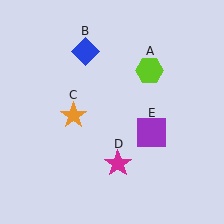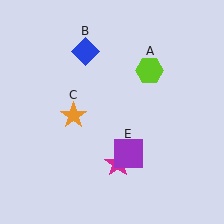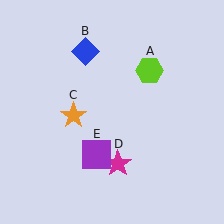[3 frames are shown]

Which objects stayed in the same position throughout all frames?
Lime hexagon (object A) and blue diamond (object B) and orange star (object C) and magenta star (object D) remained stationary.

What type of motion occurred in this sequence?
The purple square (object E) rotated clockwise around the center of the scene.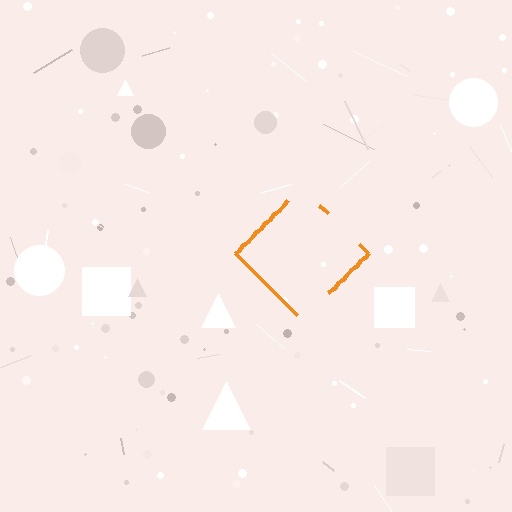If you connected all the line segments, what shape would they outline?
They would outline a diamond.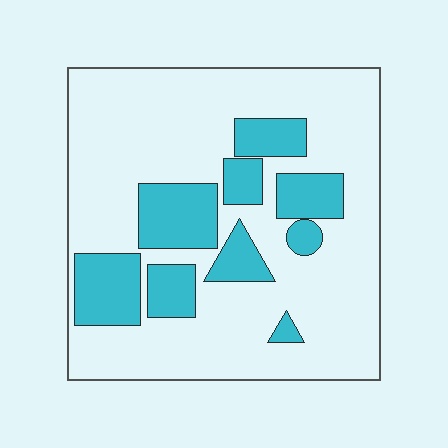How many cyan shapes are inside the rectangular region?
9.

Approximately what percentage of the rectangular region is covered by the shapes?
Approximately 25%.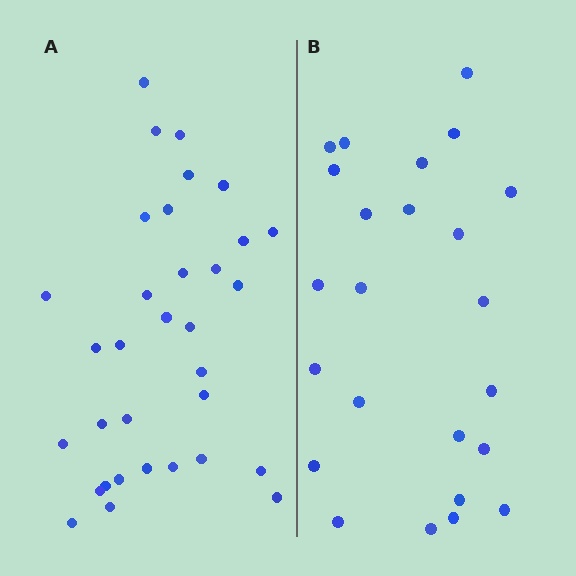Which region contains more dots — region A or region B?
Region A (the left region) has more dots.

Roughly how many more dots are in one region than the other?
Region A has roughly 8 or so more dots than region B.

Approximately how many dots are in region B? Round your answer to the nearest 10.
About 20 dots. (The exact count is 24, which rounds to 20.)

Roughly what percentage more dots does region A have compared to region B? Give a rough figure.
About 40% more.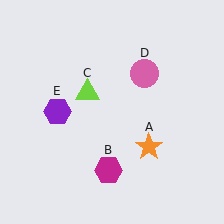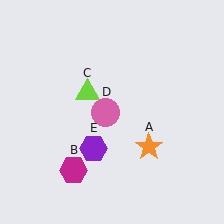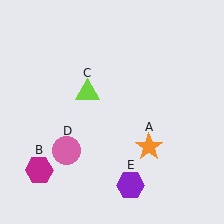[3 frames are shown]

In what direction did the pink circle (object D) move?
The pink circle (object D) moved down and to the left.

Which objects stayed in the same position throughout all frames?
Orange star (object A) and lime triangle (object C) remained stationary.